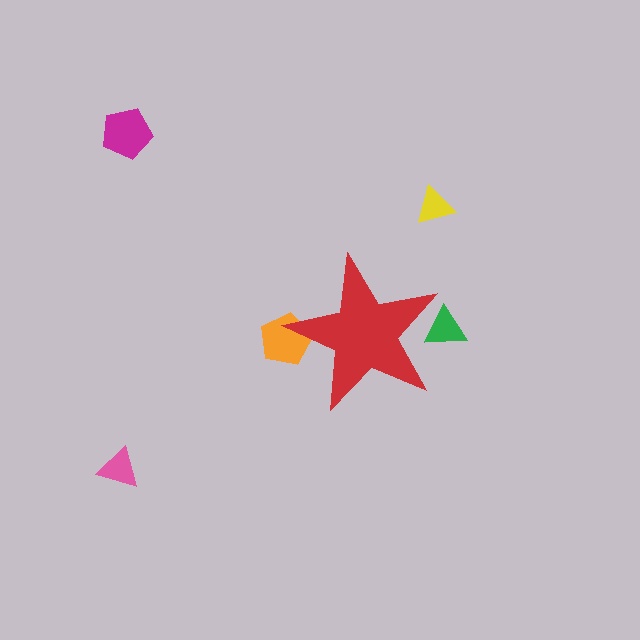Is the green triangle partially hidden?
Yes, the green triangle is partially hidden behind the red star.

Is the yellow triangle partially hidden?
No, the yellow triangle is fully visible.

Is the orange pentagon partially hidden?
Yes, the orange pentagon is partially hidden behind the red star.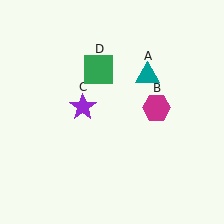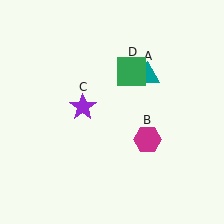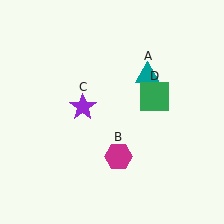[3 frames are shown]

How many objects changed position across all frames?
2 objects changed position: magenta hexagon (object B), green square (object D).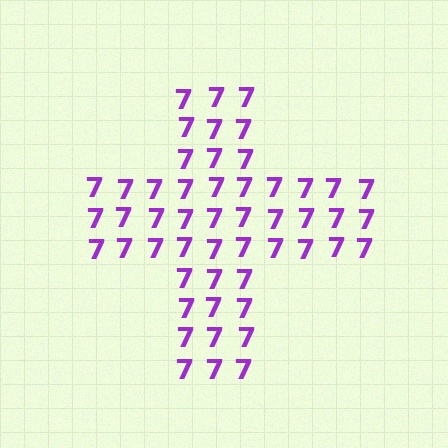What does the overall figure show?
The overall figure shows a cross.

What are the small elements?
The small elements are digit 7's.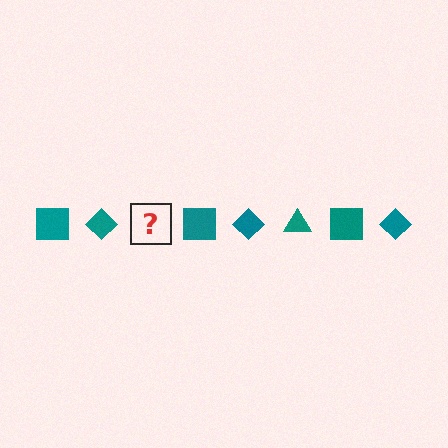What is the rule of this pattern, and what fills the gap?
The rule is that the pattern cycles through square, diamond, triangle shapes in teal. The gap should be filled with a teal triangle.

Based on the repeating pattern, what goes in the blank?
The blank should be a teal triangle.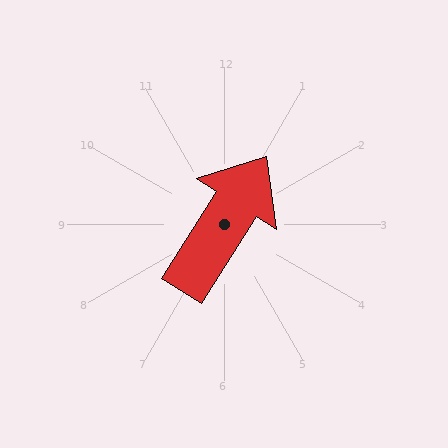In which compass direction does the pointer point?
Northeast.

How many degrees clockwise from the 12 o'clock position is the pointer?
Approximately 32 degrees.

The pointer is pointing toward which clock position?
Roughly 1 o'clock.